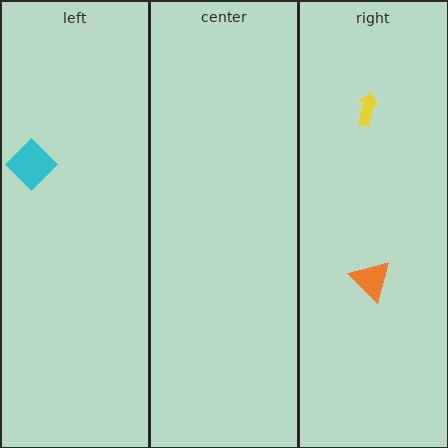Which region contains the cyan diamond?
The left region.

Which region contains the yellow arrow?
The right region.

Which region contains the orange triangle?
The right region.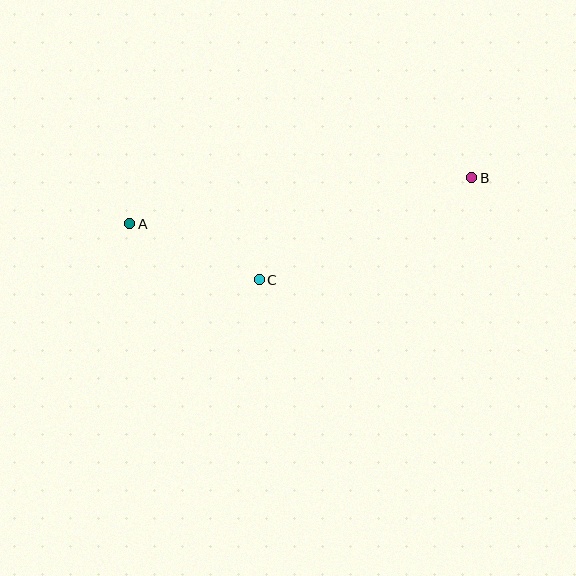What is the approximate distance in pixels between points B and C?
The distance between B and C is approximately 236 pixels.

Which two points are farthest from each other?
Points A and B are farthest from each other.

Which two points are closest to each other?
Points A and C are closest to each other.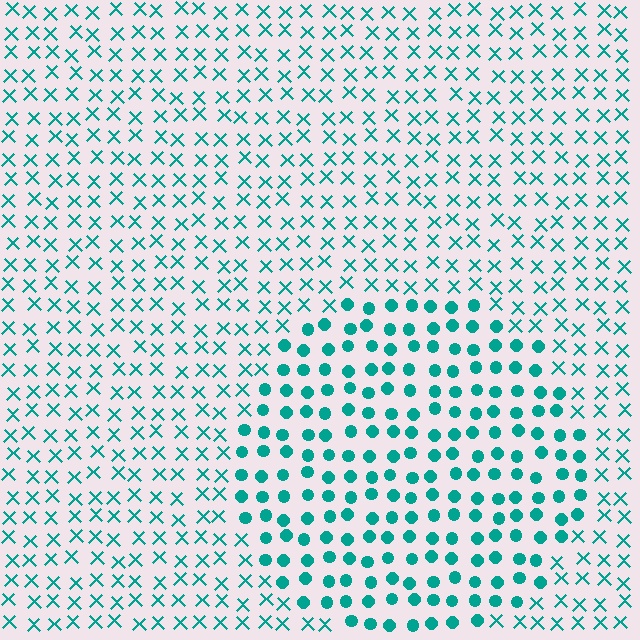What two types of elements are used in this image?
The image uses circles inside the circle region and X marks outside it.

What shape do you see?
I see a circle.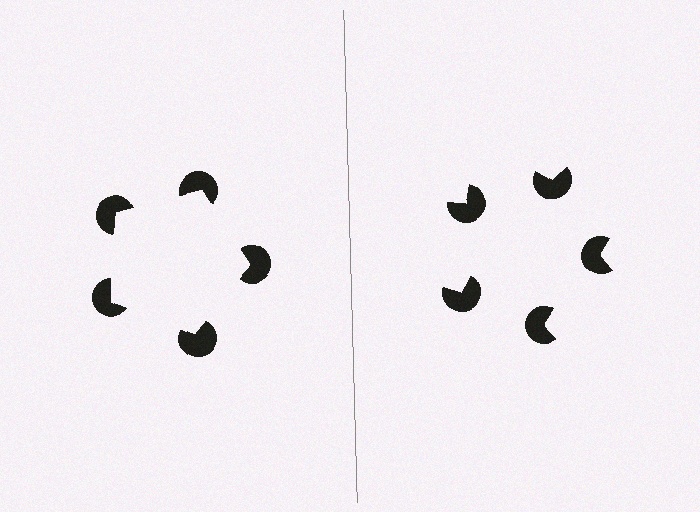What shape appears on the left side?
An illusory pentagon.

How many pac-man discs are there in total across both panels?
10 — 5 on each side.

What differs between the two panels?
The pac-man discs are positioned identically on both sides; only the wedge orientations differ. On the left they align to a pentagon; on the right they are misaligned.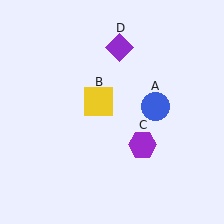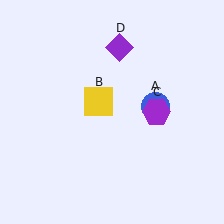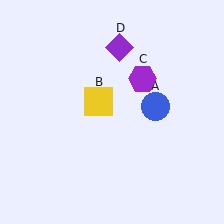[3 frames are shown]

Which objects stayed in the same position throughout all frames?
Blue circle (object A) and yellow square (object B) and purple diamond (object D) remained stationary.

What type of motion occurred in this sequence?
The purple hexagon (object C) rotated counterclockwise around the center of the scene.